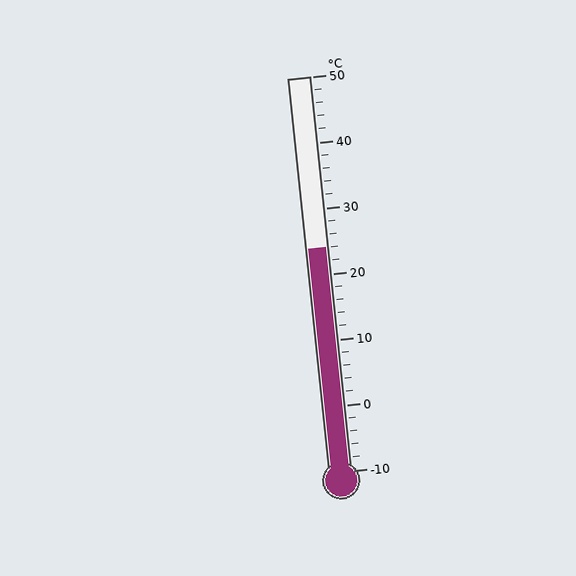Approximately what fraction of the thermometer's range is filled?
The thermometer is filled to approximately 55% of its range.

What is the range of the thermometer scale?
The thermometer scale ranges from -10°C to 50°C.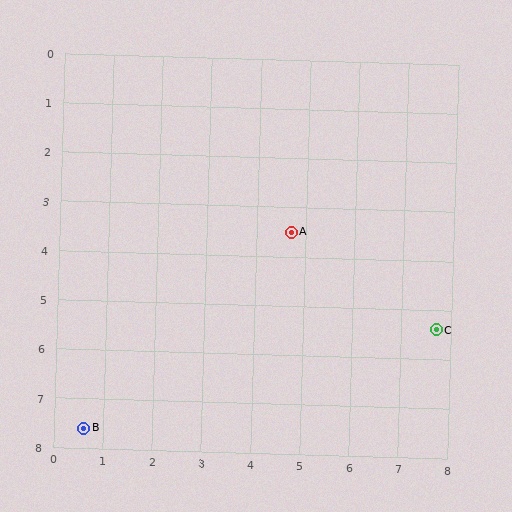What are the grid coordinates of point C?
Point C is at approximately (7.7, 5.4).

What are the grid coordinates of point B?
Point B is at approximately (0.6, 7.6).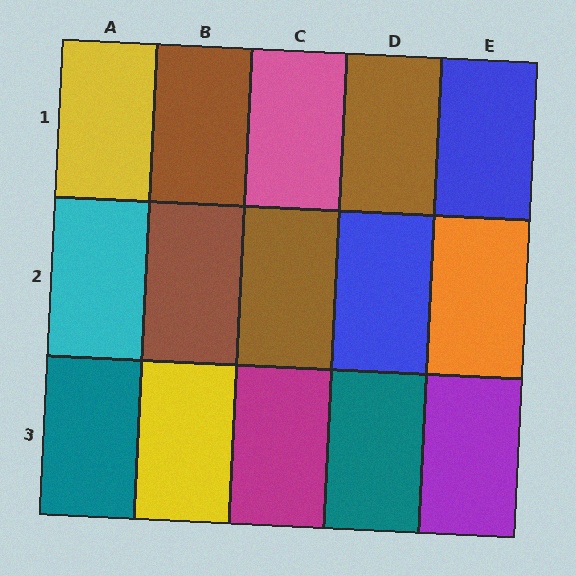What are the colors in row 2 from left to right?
Cyan, brown, brown, blue, orange.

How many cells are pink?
1 cell is pink.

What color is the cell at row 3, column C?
Magenta.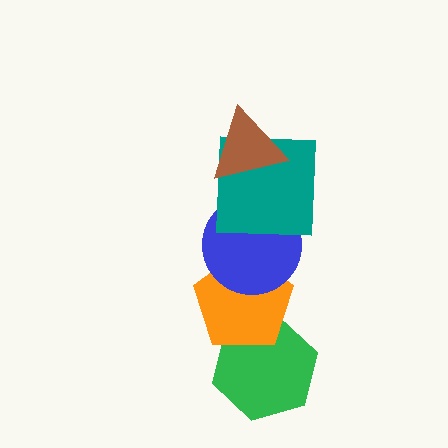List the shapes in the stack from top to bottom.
From top to bottom: the brown triangle, the teal square, the blue circle, the orange pentagon, the green hexagon.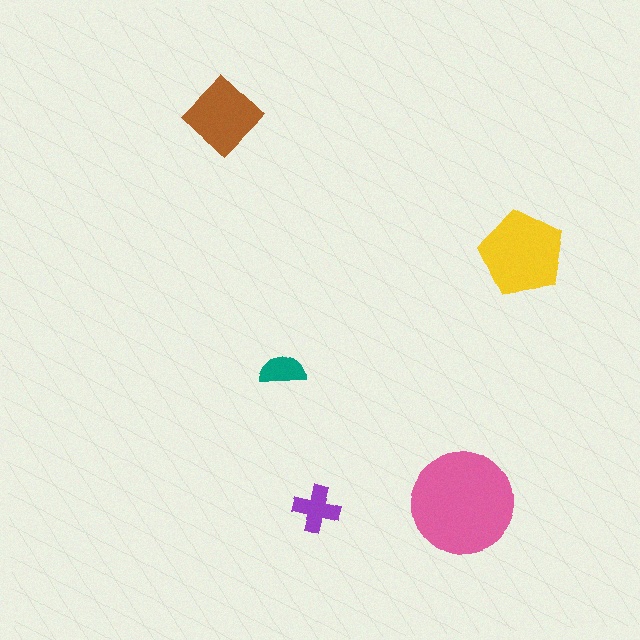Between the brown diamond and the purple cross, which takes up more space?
The brown diamond.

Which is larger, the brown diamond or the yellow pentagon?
The yellow pentagon.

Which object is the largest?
The pink circle.